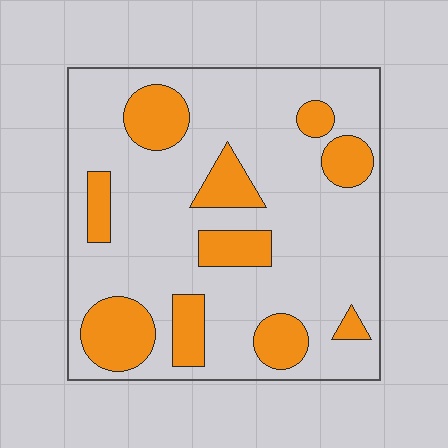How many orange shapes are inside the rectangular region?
10.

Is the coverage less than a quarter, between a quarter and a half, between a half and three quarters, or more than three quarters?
Less than a quarter.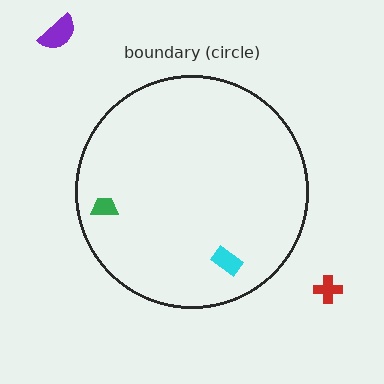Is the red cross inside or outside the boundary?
Outside.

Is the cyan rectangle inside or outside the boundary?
Inside.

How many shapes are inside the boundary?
2 inside, 2 outside.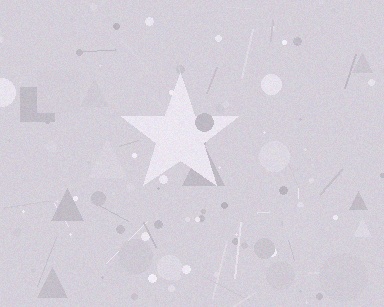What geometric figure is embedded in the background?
A star is embedded in the background.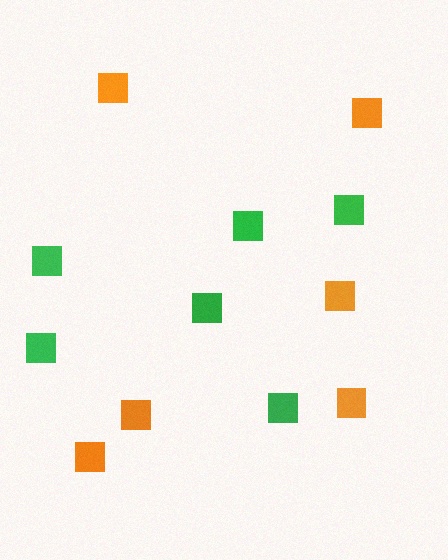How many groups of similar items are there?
There are 2 groups: one group of green squares (6) and one group of orange squares (6).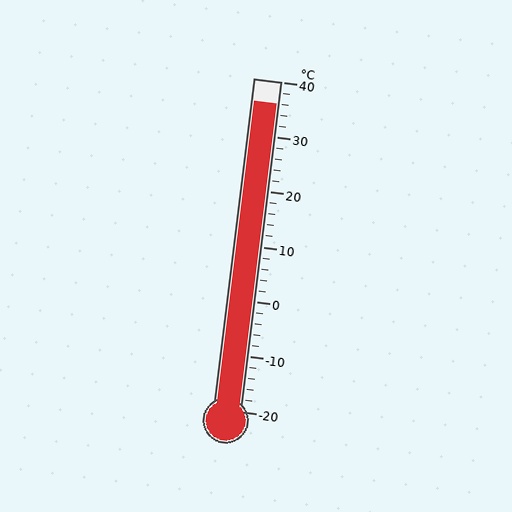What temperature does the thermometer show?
The thermometer shows approximately 36°C.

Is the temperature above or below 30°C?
The temperature is above 30°C.